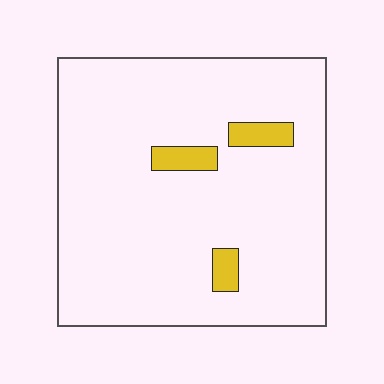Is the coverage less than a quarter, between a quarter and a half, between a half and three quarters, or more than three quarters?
Less than a quarter.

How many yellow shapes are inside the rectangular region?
3.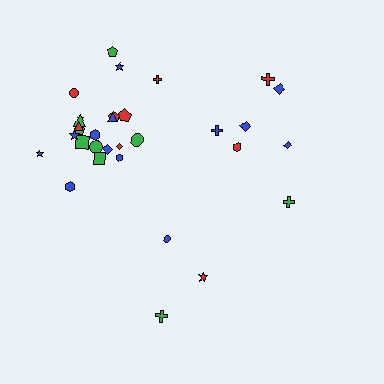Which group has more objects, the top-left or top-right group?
The top-left group.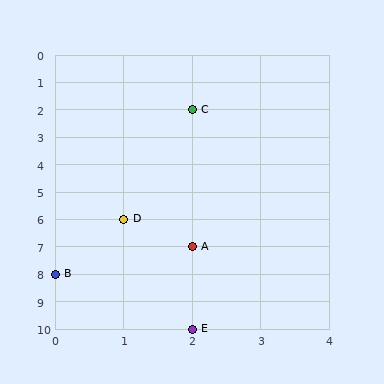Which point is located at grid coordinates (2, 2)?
Point C is at (2, 2).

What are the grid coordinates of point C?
Point C is at grid coordinates (2, 2).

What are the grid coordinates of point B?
Point B is at grid coordinates (0, 8).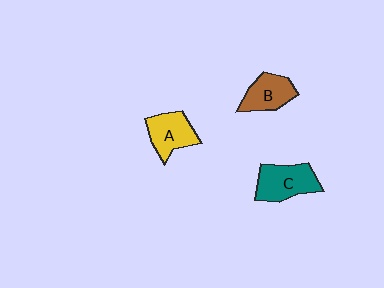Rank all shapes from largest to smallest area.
From largest to smallest: C (teal), A (yellow), B (brown).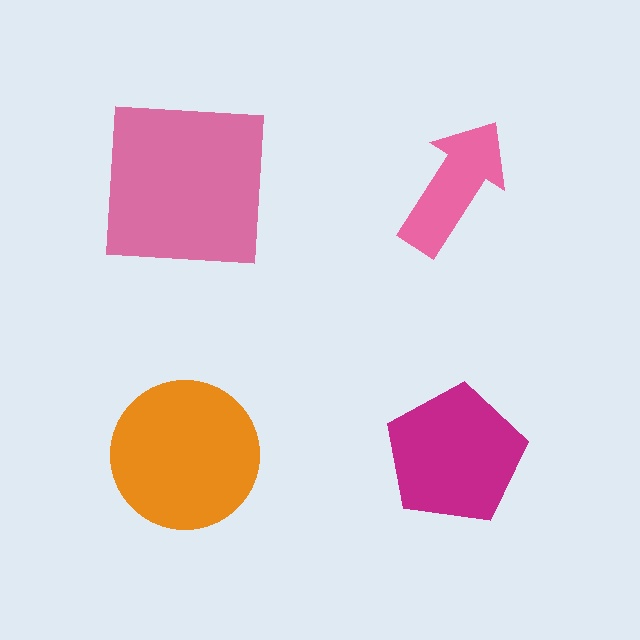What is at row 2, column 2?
A magenta pentagon.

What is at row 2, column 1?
An orange circle.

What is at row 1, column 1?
A pink square.